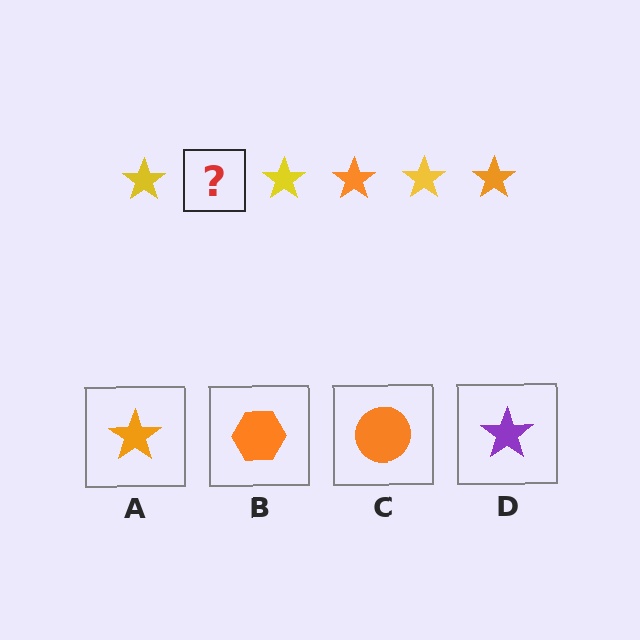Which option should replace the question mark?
Option A.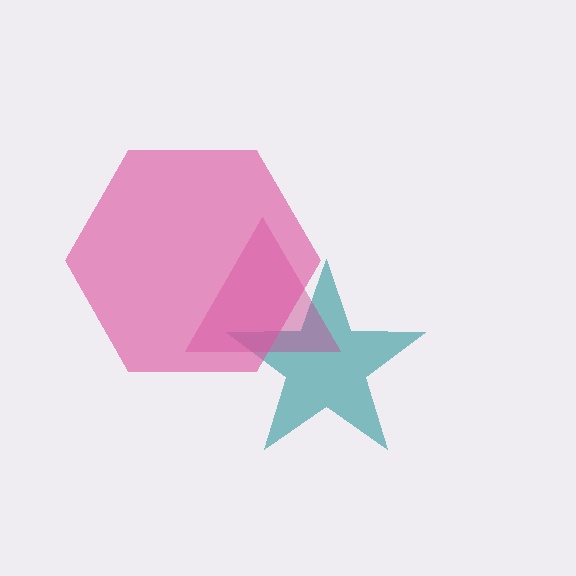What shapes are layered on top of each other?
The layered shapes are: a teal star, a magenta triangle, a pink hexagon.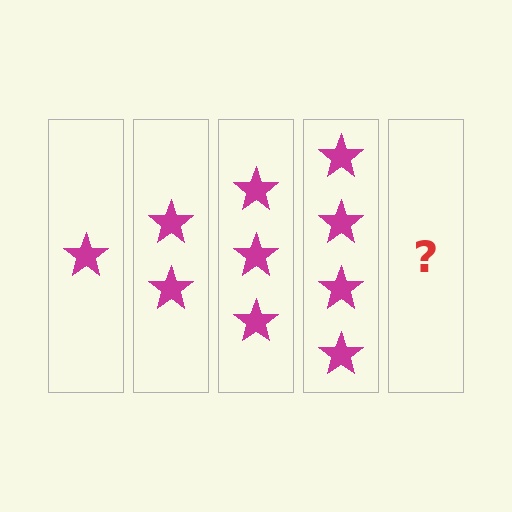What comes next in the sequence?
The next element should be 5 stars.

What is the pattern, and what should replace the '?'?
The pattern is that each step adds one more star. The '?' should be 5 stars.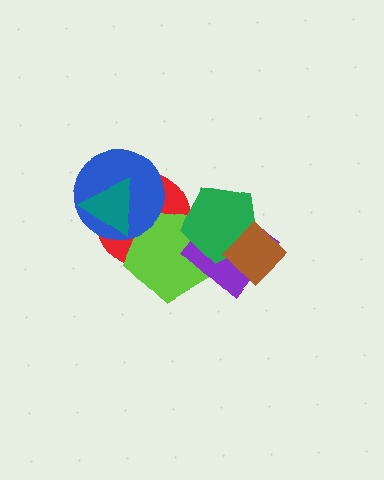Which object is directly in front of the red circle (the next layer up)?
The lime pentagon is directly in front of the red circle.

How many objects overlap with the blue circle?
3 objects overlap with the blue circle.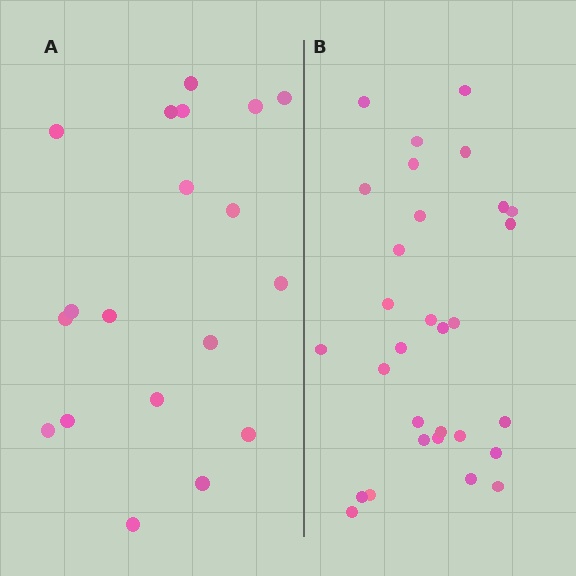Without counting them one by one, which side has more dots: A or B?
Region B (the right region) has more dots.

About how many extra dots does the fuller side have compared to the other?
Region B has roughly 12 or so more dots than region A.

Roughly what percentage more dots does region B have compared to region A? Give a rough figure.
About 60% more.